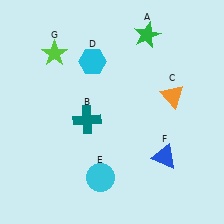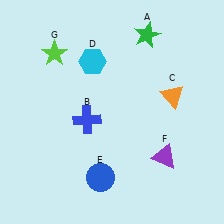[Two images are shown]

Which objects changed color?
B changed from teal to blue. E changed from cyan to blue. F changed from blue to purple.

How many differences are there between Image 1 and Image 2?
There are 3 differences between the two images.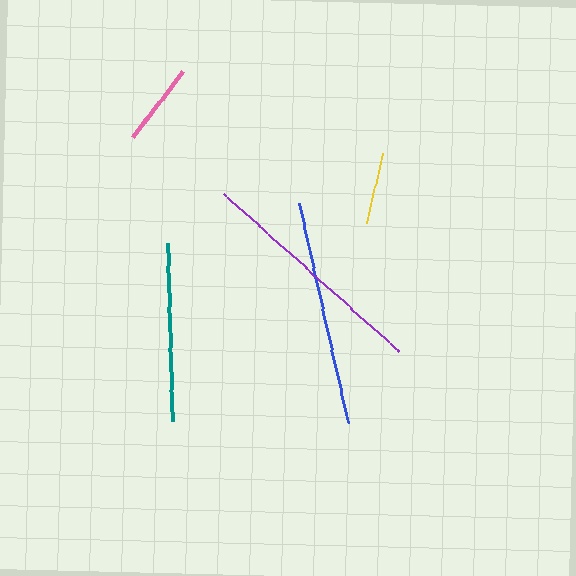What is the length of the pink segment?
The pink segment is approximately 83 pixels long.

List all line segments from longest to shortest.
From longest to shortest: purple, blue, teal, pink, yellow.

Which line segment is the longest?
The purple line is the longest at approximately 236 pixels.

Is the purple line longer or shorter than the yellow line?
The purple line is longer than the yellow line.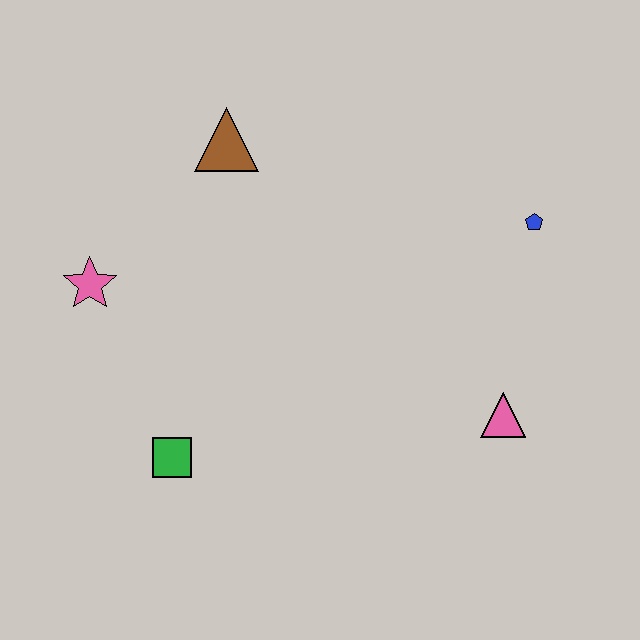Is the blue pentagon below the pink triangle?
No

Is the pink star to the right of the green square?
No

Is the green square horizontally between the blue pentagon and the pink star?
Yes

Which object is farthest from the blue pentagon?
The pink star is farthest from the blue pentagon.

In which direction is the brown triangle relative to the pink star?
The brown triangle is above the pink star.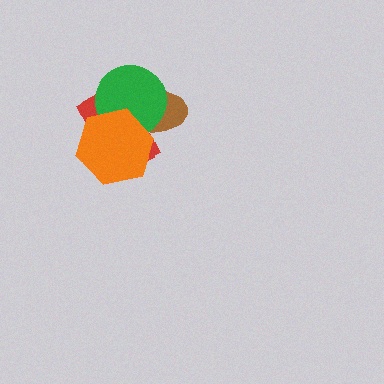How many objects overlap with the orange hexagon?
3 objects overlap with the orange hexagon.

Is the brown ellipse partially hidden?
Yes, it is partially covered by another shape.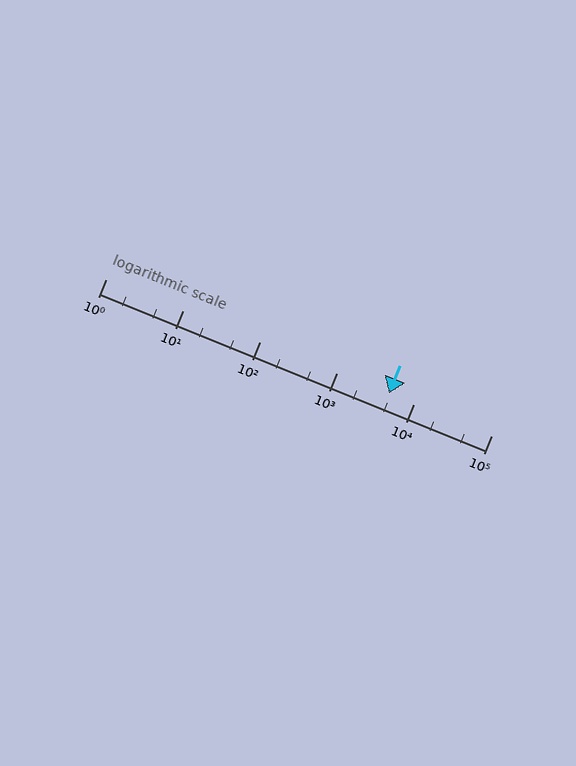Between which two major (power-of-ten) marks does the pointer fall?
The pointer is between 1000 and 10000.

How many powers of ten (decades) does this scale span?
The scale spans 5 decades, from 1 to 100000.